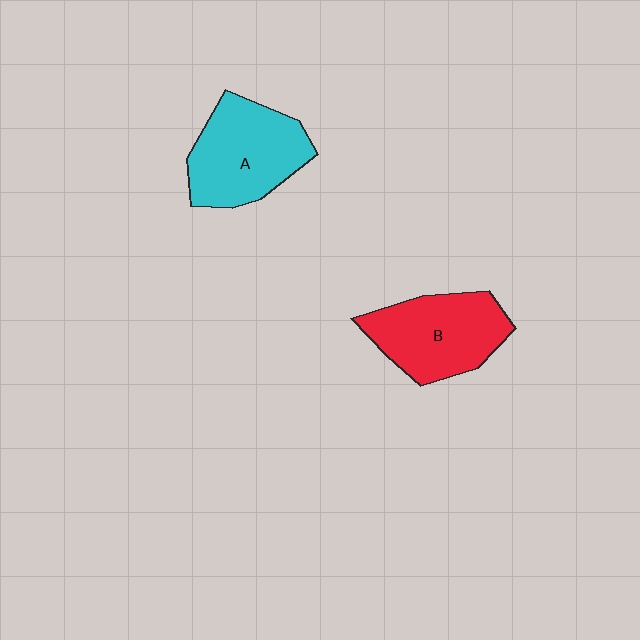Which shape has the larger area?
Shape A (cyan).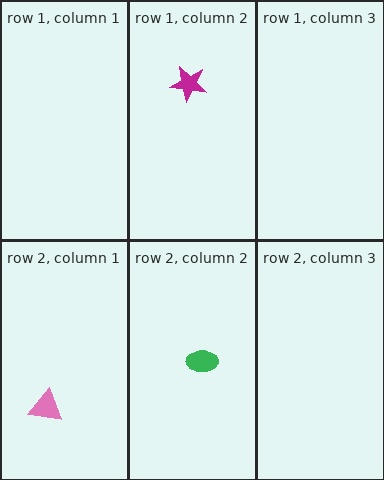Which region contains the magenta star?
The row 1, column 2 region.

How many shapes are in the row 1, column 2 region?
1.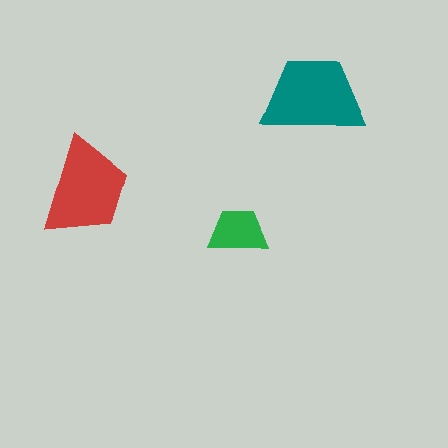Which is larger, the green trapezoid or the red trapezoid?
The red one.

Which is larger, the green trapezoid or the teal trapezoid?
The teal one.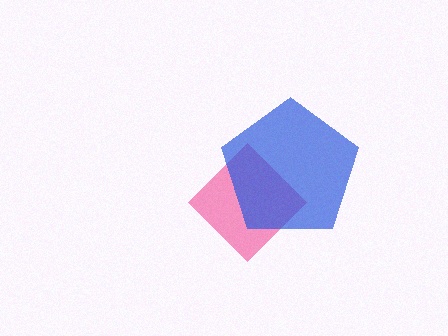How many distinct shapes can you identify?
There are 2 distinct shapes: a pink diamond, a blue pentagon.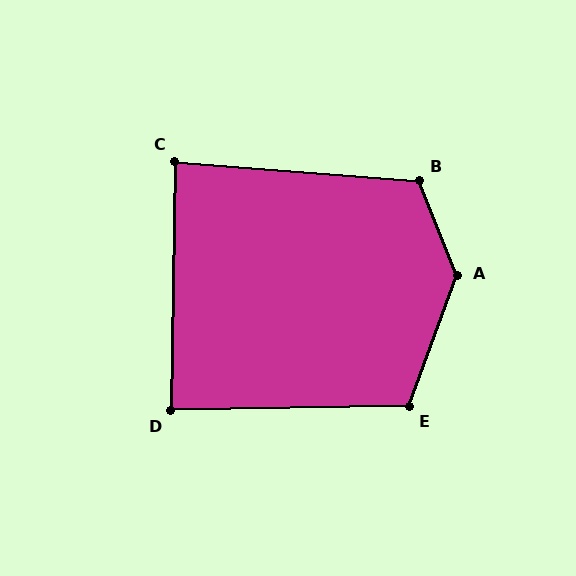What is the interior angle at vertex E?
Approximately 111 degrees (obtuse).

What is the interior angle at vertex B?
Approximately 116 degrees (obtuse).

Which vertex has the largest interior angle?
A, at approximately 138 degrees.